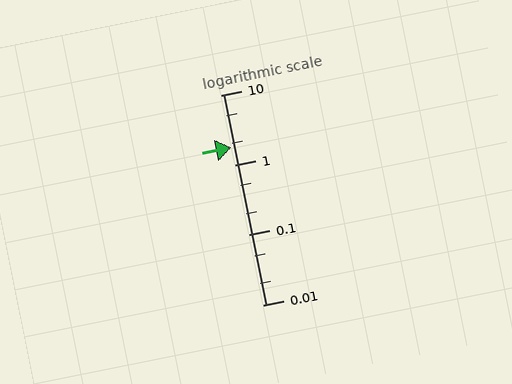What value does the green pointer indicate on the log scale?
The pointer indicates approximately 1.8.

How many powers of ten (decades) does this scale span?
The scale spans 3 decades, from 0.01 to 10.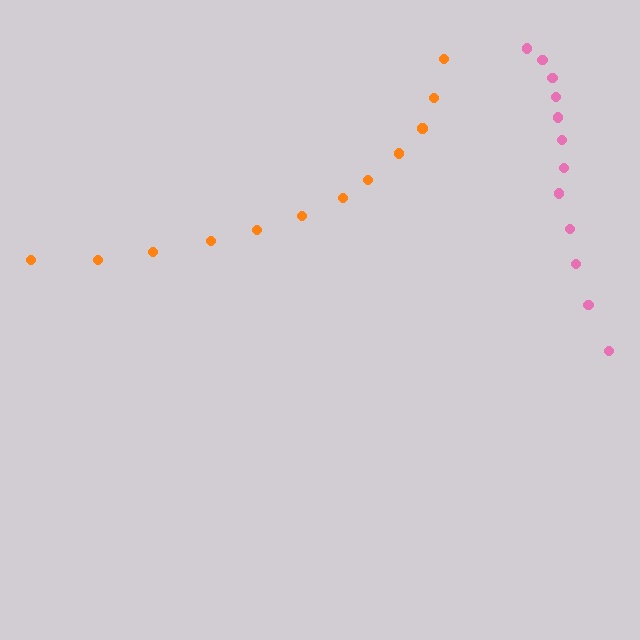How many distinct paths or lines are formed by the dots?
There are 2 distinct paths.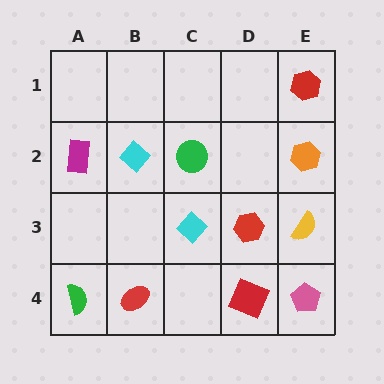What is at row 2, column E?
An orange hexagon.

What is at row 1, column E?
A red hexagon.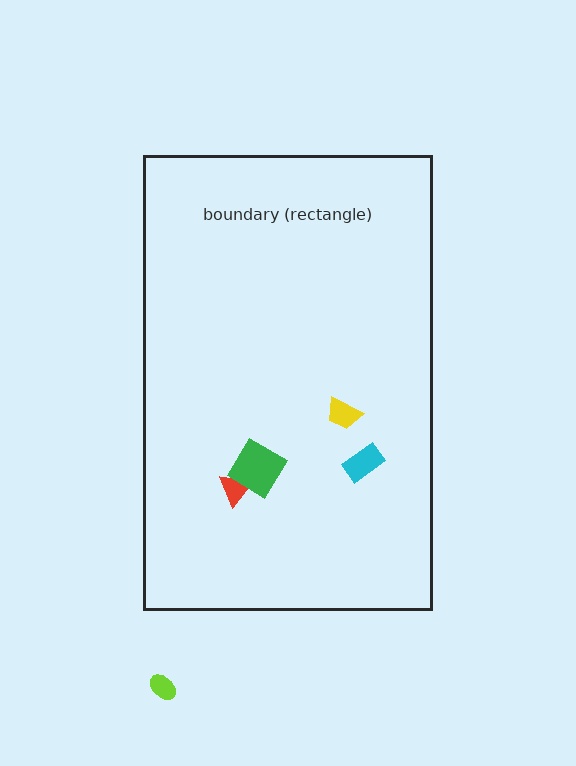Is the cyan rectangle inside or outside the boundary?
Inside.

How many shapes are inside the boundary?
4 inside, 1 outside.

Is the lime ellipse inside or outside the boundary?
Outside.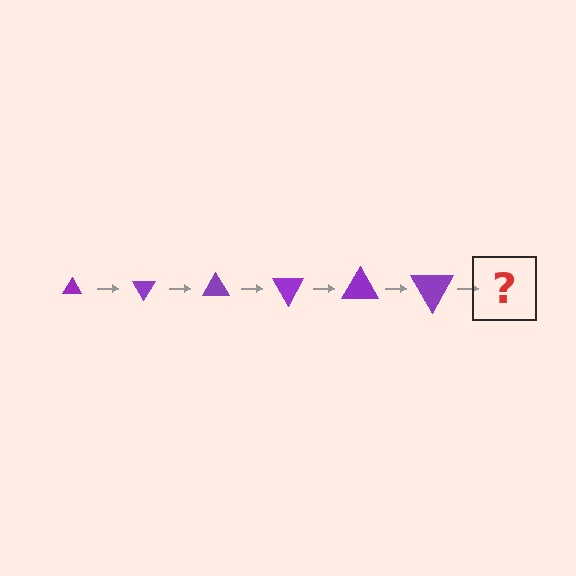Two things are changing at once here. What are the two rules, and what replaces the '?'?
The two rules are that the triangle grows larger each step and it rotates 60 degrees each step. The '?' should be a triangle, larger than the previous one and rotated 360 degrees from the start.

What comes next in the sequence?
The next element should be a triangle, larger than the previous one and rotated 360 degrees from the start.